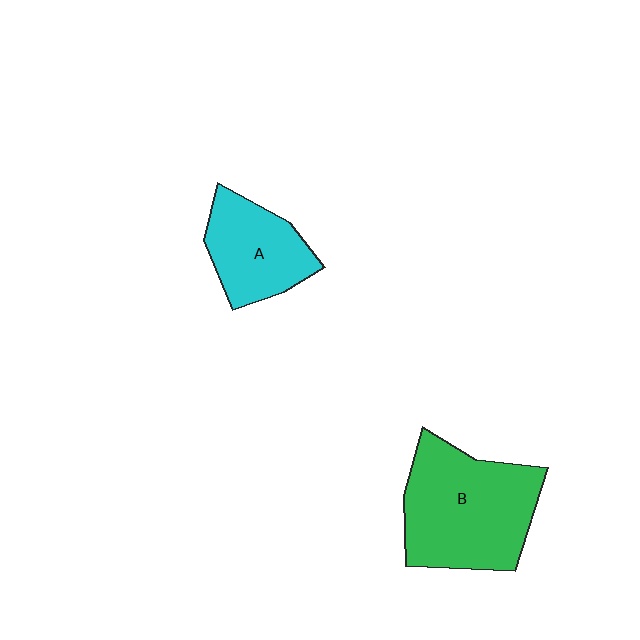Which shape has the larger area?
Shape B (green).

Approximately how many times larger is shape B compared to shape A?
Approximately 1.7 times.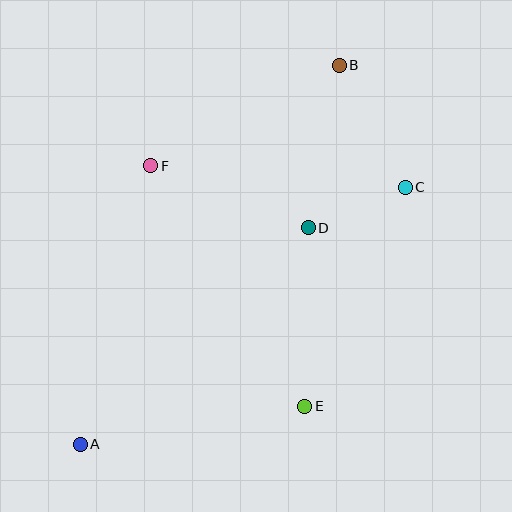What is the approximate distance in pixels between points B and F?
The distance between B and F is approximately 214 pixels.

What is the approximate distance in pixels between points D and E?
The distance between D and E is approximately 179 pixels.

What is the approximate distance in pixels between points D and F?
The distance between D and F is approximately 169 pixels.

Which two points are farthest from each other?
Points A and B are farthest from each other.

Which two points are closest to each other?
Points C and D are closest to each other.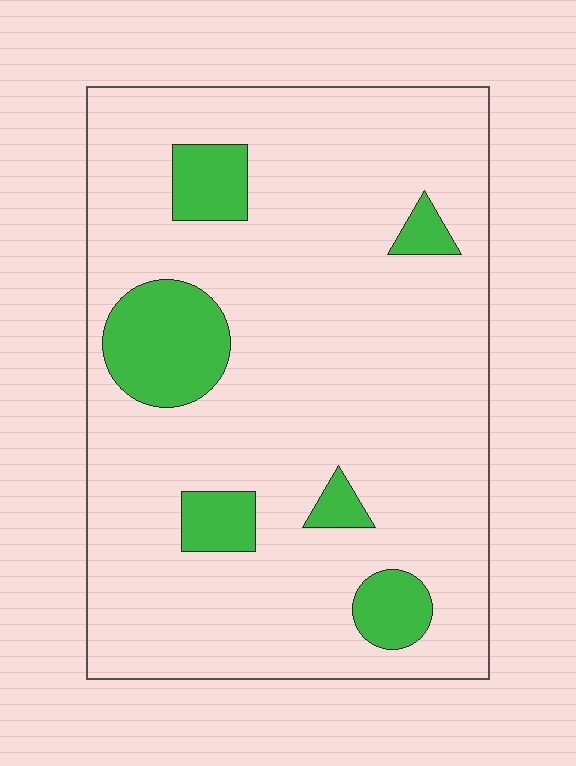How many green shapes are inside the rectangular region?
6.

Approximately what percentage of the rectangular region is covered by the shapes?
Approximately 15%.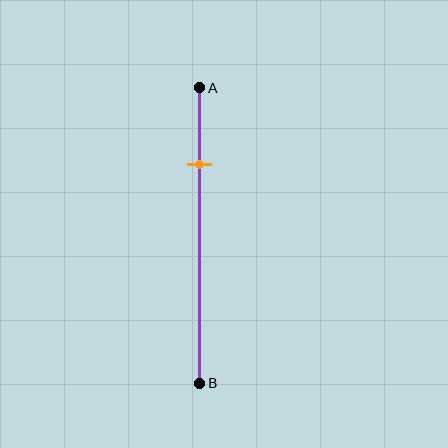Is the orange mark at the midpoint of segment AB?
No, the mark is at about 25% from A, not at the 50% midpoint.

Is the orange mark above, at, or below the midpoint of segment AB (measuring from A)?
The orange mark is above the midpoint of segment AB.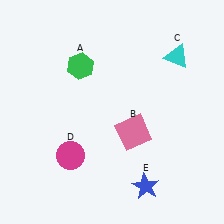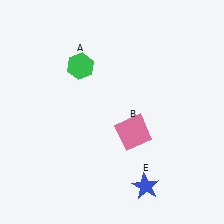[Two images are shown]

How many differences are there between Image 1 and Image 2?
There are 2 differences between the two images.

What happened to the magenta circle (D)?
The magenta circle (D) was removed in Image 2. It was in the bottom-left area of Image 1.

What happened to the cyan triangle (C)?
The cyan triangle (C) was removed in Image 2. It was in the top-right area of Image 1.